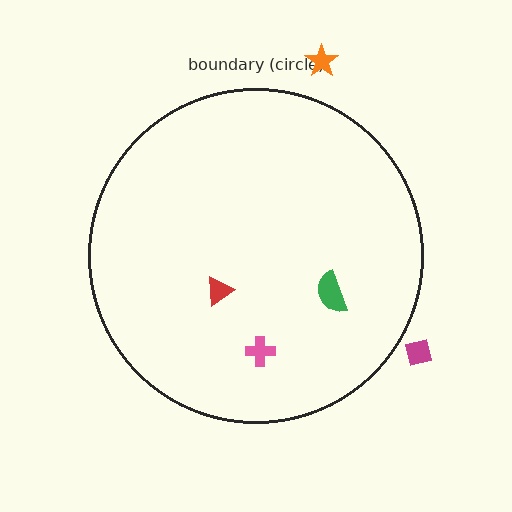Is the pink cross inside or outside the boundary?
Inside.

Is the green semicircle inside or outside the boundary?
Inside.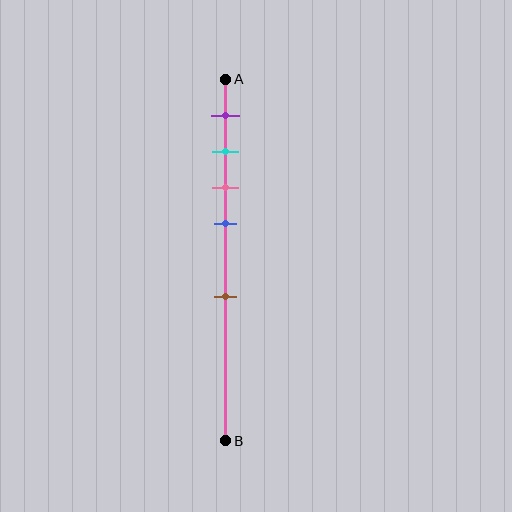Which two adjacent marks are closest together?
The cyan and pink marks are the closest adjacent pair.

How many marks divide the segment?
There are 5 marks dividing the segment.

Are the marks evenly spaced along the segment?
No, the marks are not evenly spaced.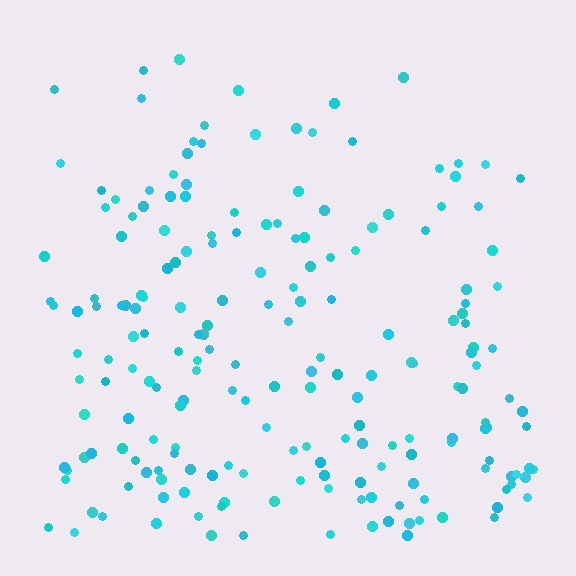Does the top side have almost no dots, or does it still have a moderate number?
Still a moderate number, just noticeably fewer than the bottom.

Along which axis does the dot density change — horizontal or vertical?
Vertical.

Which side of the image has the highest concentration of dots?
The bottom.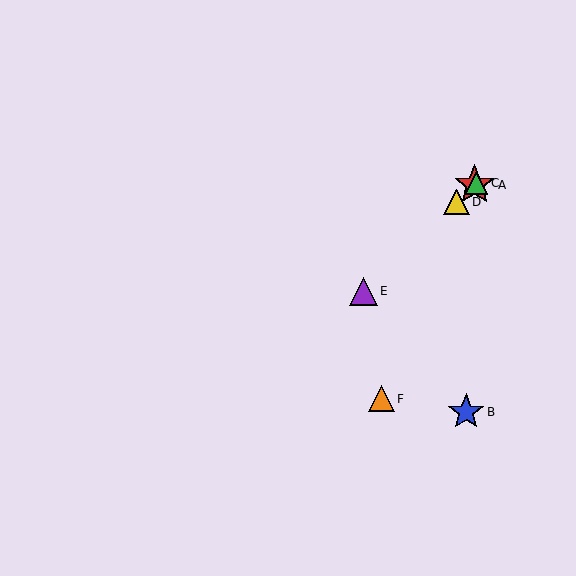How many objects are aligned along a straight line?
4 objects (A, C, D, E) are aligned along a straight line.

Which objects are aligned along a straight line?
Objects A, C, D, E are aligned along a straight line.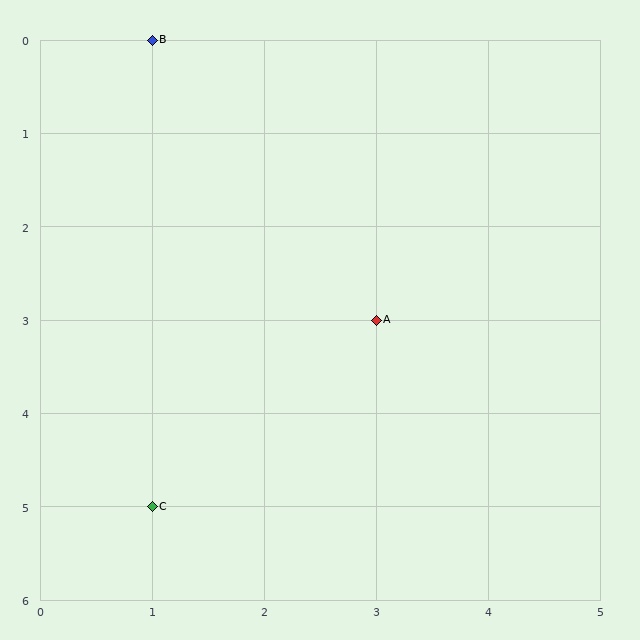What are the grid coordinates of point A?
Point A is at grid coordinates (3, 3).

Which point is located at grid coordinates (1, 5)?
Point C is at (1, 5).